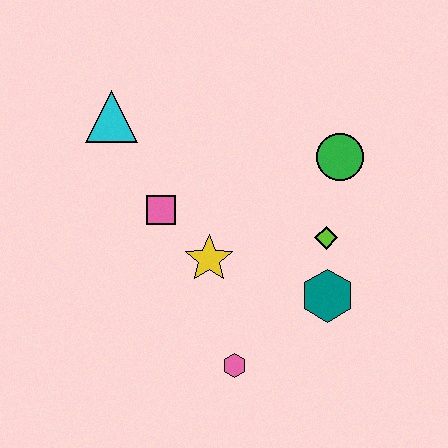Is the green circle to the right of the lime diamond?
Yes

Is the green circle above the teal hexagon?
Yes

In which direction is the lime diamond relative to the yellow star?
The lime diamond is to the right of the yellow star.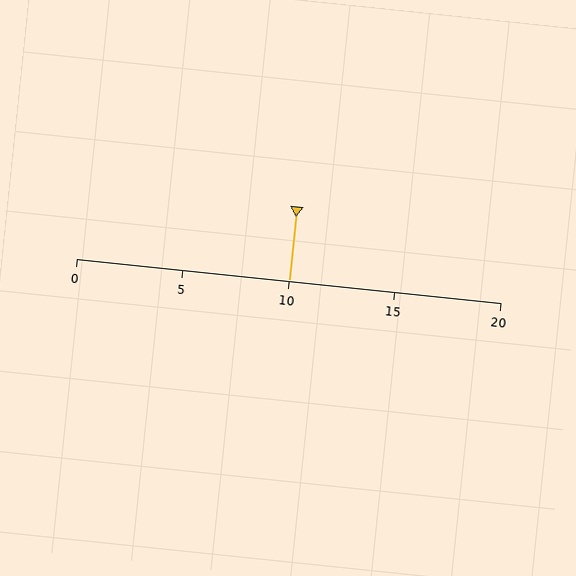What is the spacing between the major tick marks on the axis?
The major ticks are spaced 5 apart.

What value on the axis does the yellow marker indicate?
The marker indicates approximately 10.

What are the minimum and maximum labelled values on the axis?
The axis runs from 0 to 20.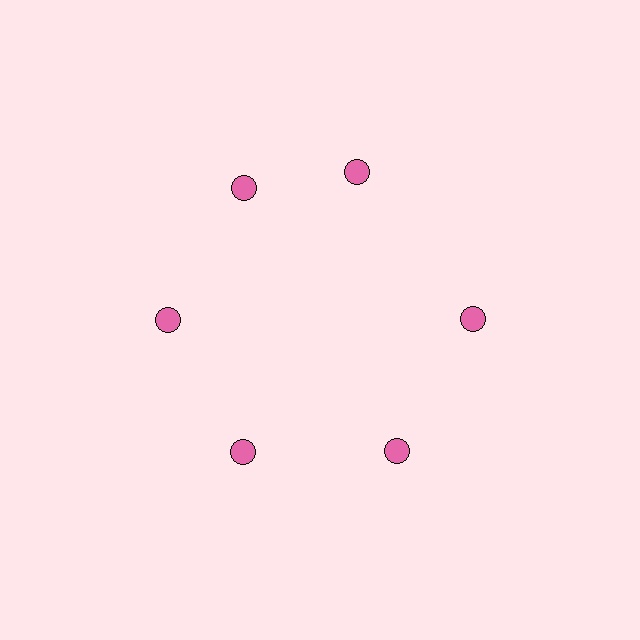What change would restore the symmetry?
The symmetry would be restored by rotating it back into even spacing with its neighbors so that all 6 circles sit at equal angles and equal distance from the center.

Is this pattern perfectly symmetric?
No. The 6 pink circles are arranged in a ring, but one element near the 1 o'clock position is rotated out of alignment along the ring, breaking the 6-fold rotational symmetry.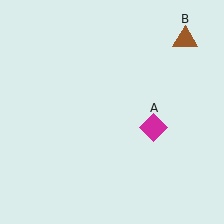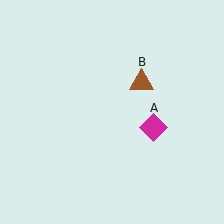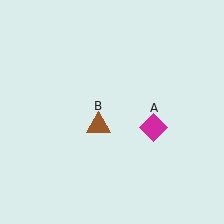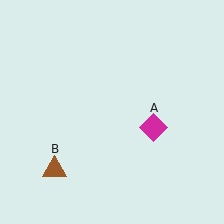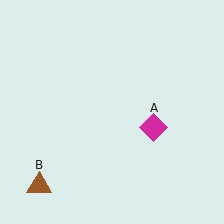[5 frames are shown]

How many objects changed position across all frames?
1 object changed position: brown triangle (object B).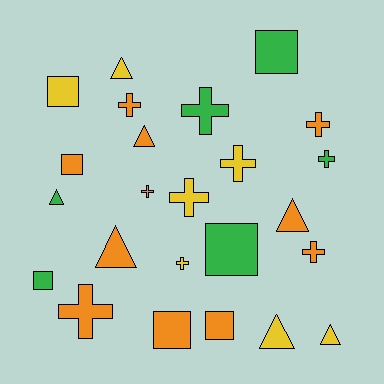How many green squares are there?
There are 3 green squares.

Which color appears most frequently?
Orange, with 11 objects.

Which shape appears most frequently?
Cross, with 10 objects.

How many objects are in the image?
There are 24 objects.